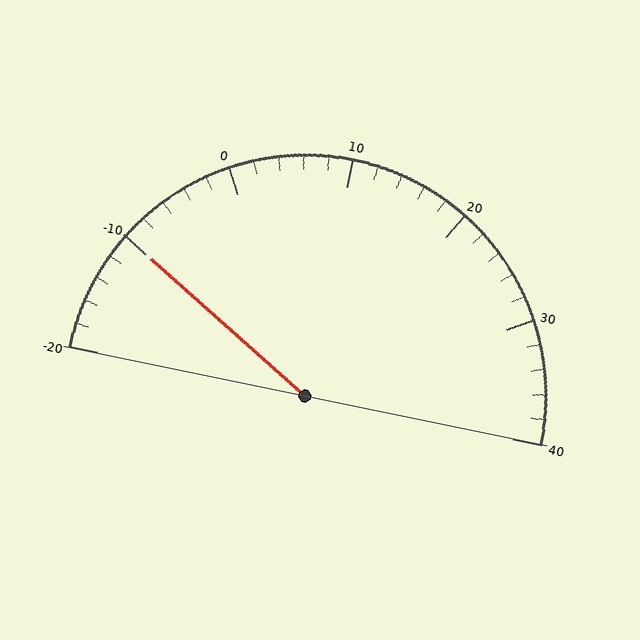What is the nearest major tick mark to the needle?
The nearest major tick mark is -10.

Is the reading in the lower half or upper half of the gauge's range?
The reading is in the lower half of the range (-20 to 40).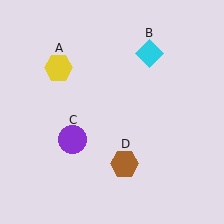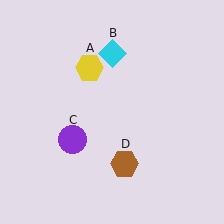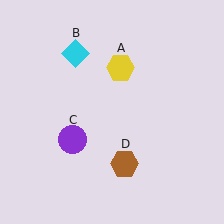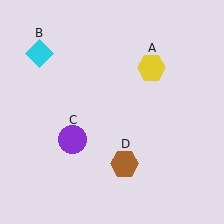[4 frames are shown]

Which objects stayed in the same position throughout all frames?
Purple circle (object C) and brown hexagon (object D) remained stationary.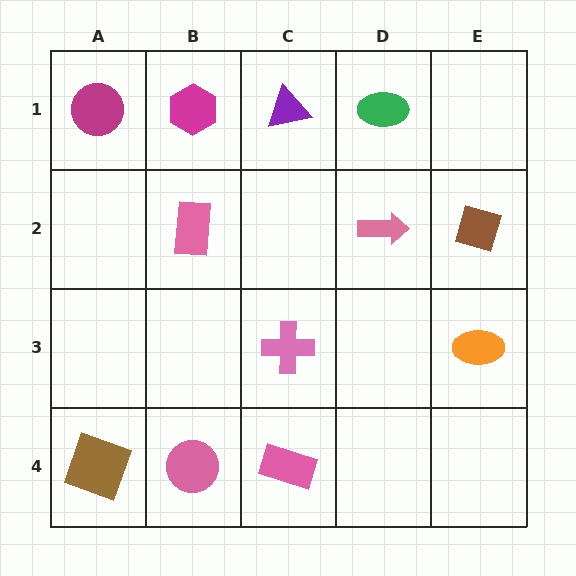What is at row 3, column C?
A pink cross.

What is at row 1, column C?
A purple triangle.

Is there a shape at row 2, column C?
No, that cell is empty.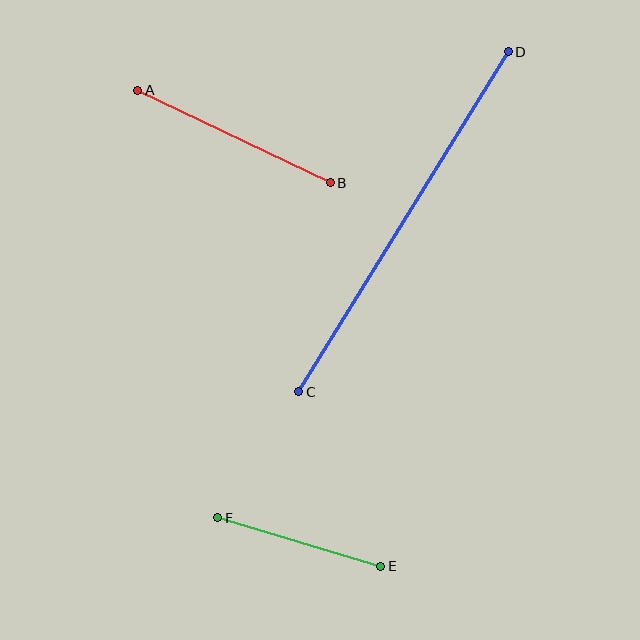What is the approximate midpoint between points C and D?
The midpoint is at approximately (403, 222) pixels.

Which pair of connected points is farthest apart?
Points C and D are farthest apart.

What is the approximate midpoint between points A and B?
The midpoint is at approximately (234, 137) pixels.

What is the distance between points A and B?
The distance is approximately 214 pixels.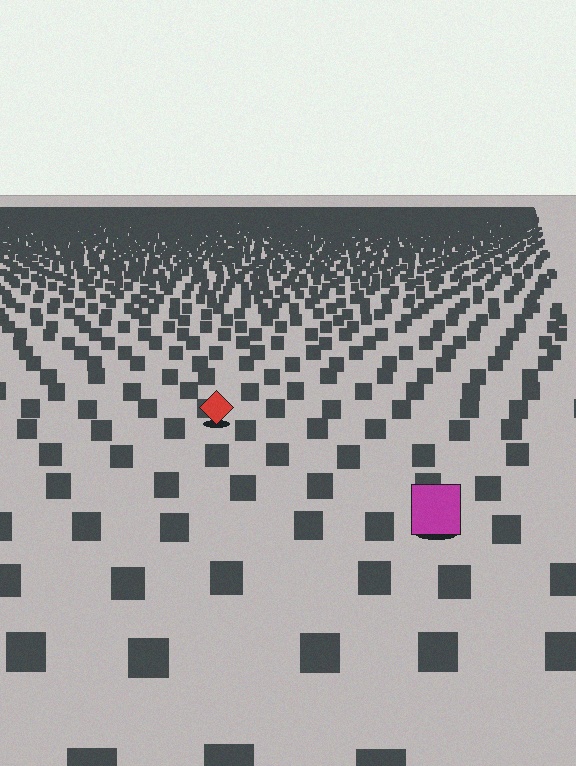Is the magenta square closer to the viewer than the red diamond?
Yes. The magenta square is closer — you can tell from the texture gradient: the ground texture is coarser near it.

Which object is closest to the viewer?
The magenta square is closest. The texture marks near it are larger and more spread out.